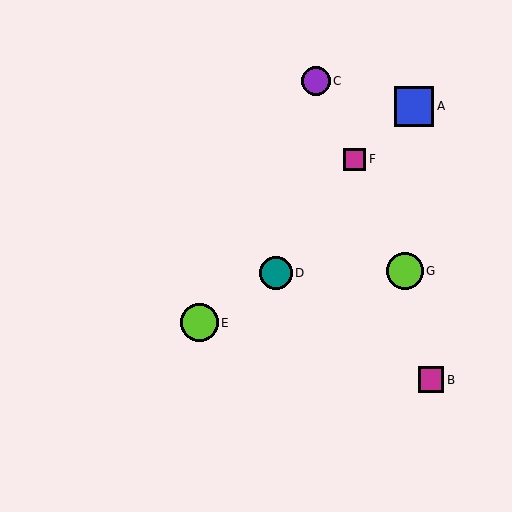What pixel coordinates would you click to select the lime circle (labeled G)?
Click at (405, 271) to select the lime circle G.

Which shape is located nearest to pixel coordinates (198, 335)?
The lime circle (labeled E) at (200, 323) is nearest to that location.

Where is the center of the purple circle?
The center of the purple circle is at (316, 81).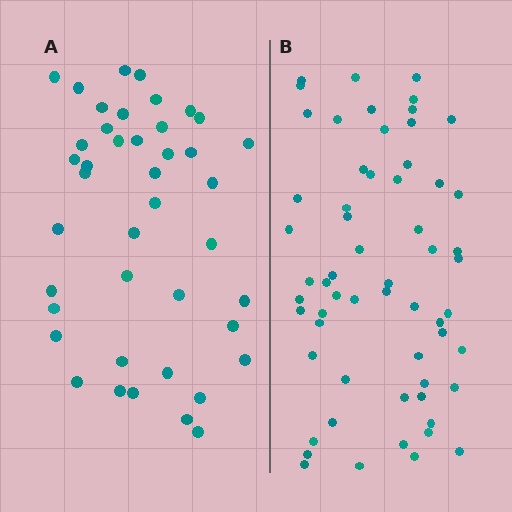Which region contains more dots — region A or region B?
Region B (the right region) has more dots.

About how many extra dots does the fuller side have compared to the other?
Region B has approximately 20 more dots than region A.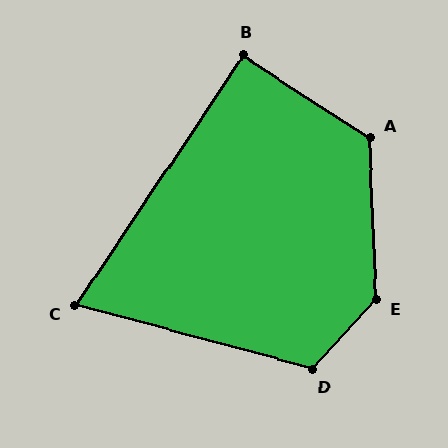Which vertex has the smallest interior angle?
C, at approximately 71 degrees.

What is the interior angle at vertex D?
Approximately 117 degrees (obtuse).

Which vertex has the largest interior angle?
E, at approximately 135 degrees.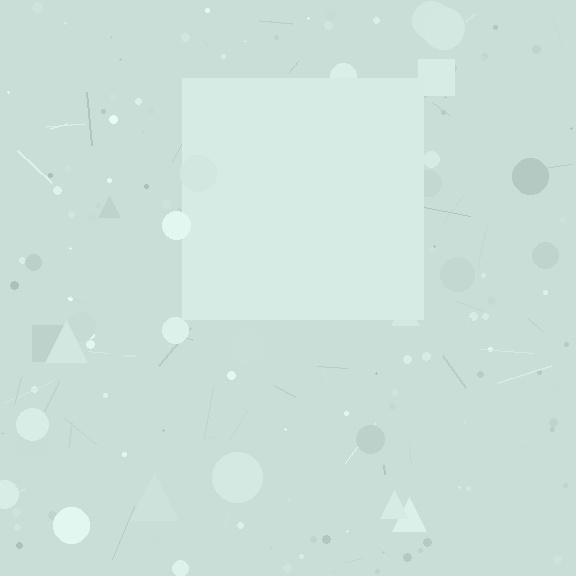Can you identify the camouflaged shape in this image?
The camouflaged shape is a square.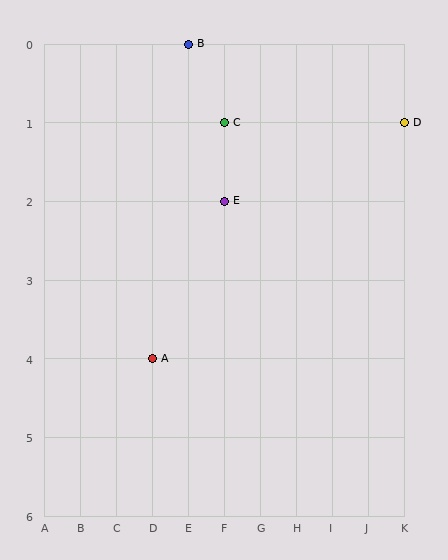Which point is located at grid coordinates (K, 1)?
Point D is at (K, 1).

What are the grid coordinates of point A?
Point A is at grid coordinates (D, 4).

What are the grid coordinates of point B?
Point B is at grid coordinates (E, 0).